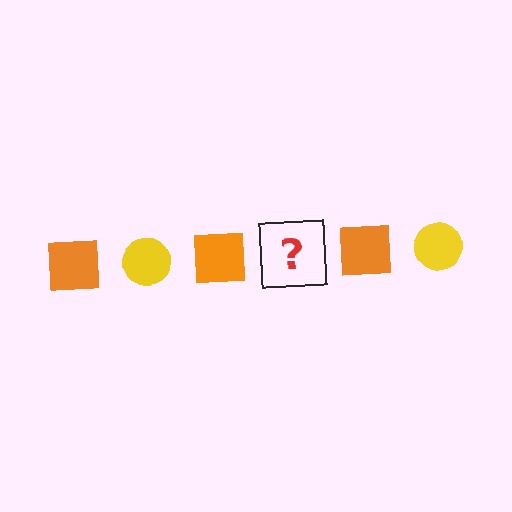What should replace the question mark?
The question mark should be replaced with a yellow circle.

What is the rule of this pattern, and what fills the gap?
The rule is that the pattern alternates between orange square and yellow circle. The gap should be filled with a yellow circle.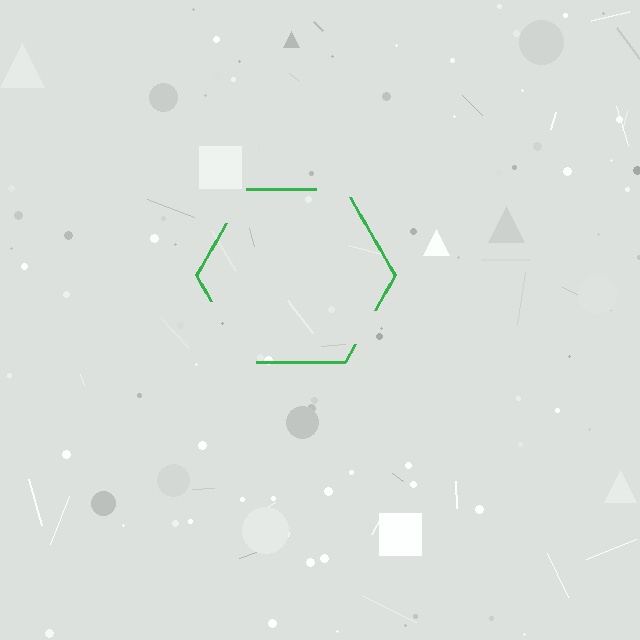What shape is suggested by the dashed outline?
The dashed outline suggests a hexagon.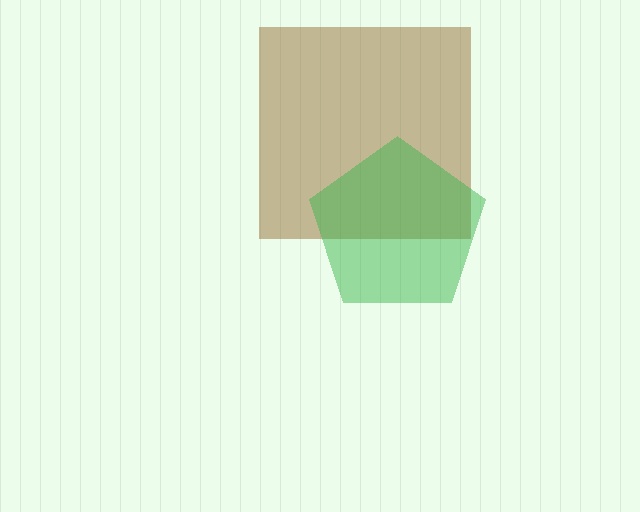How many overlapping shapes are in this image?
There are 2 overlapping shapes in the image.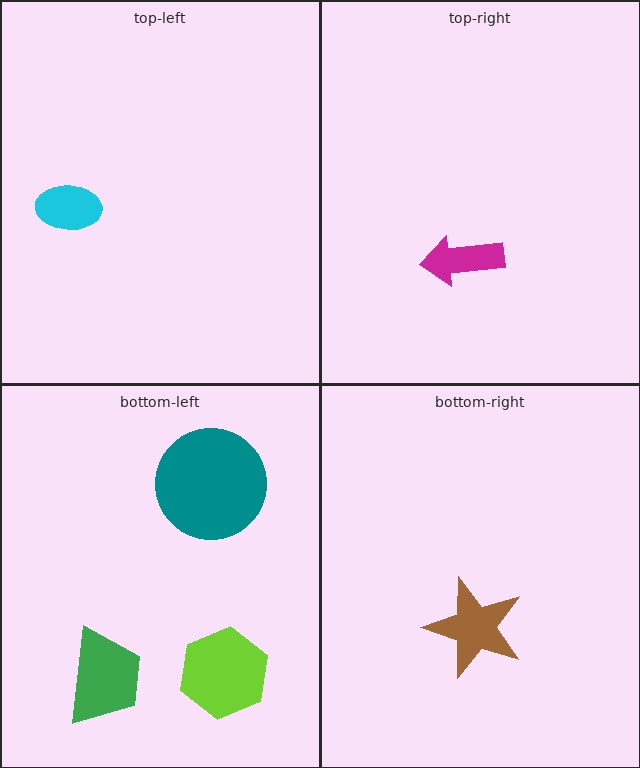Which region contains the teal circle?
The bottom-left region.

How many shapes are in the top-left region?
1.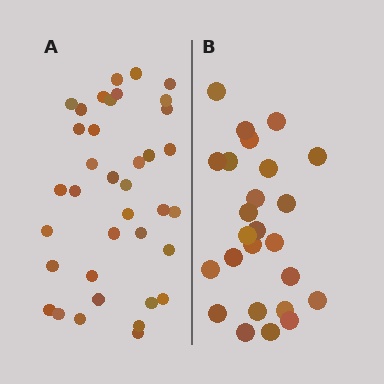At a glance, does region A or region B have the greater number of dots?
Region A (the left region) has more dots.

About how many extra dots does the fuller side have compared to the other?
Region A has roughly 12 or so more dots than region B.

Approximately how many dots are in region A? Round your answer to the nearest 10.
About 40 dots. (The exact count is 37, which rounds to 40.)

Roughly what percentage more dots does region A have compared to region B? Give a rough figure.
About 50% more.